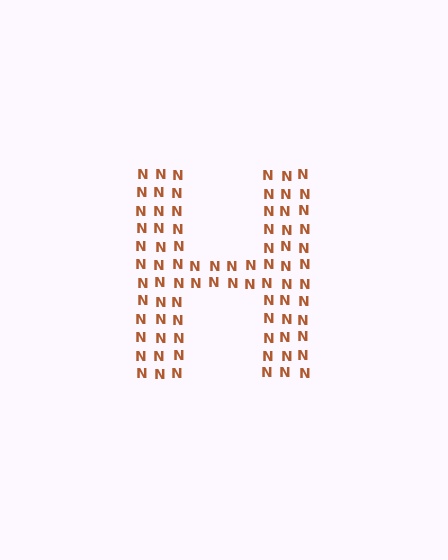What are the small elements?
The small elements are letter N's.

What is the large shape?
The large shape is the letter H.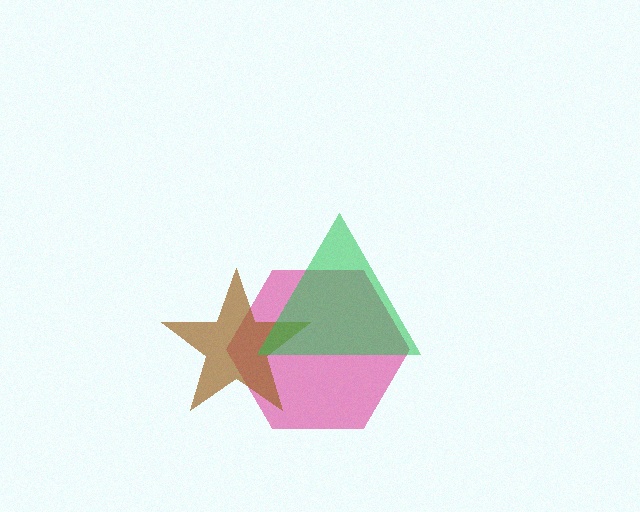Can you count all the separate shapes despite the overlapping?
Yes, there are 3 separate shapes.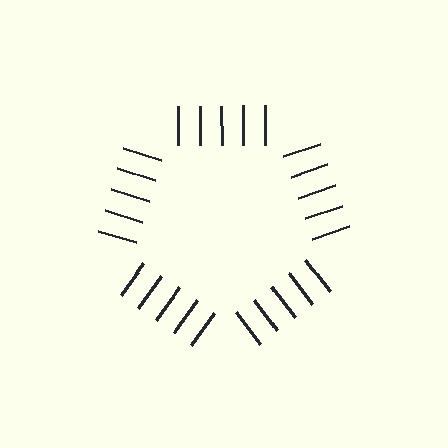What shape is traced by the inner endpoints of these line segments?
An illusory pentagon — the line segments terminate on its edges but no continuous stroke is drawn.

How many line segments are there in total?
25 — 5 along each of the 5 edges.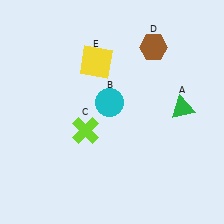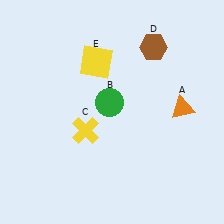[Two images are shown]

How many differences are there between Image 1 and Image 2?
There are 3 differences between the two images.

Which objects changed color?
A changed from green to orange. B changed from cyan to green. C changed from lime to yellow.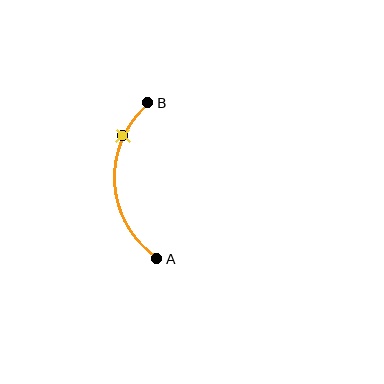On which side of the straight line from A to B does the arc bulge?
The arc bulges to the left of the straight line connecting A and B.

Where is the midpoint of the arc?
The arc midpoint is the point on the curve farthest from the straight line joining A and B. It sits to the left of that line.